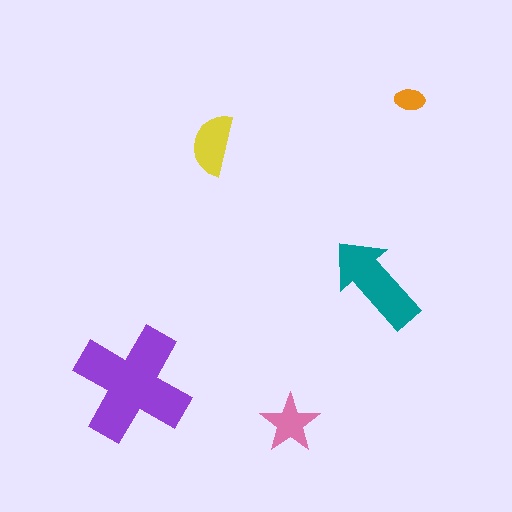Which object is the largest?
The purple cross.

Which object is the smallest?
The orange ellipse.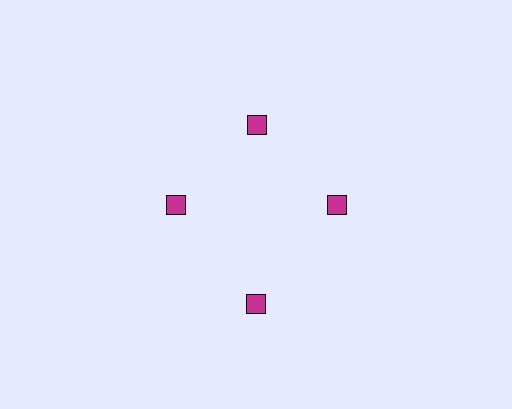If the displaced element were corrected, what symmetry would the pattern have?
It would have 4-fold rotational symmetry — the pattern would map onto itself every 90 degrees.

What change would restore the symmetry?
The symmetry would be restored by moving it inward, back onto the ring so that all 4 diamonds sit at equal angles and equal distance from the center.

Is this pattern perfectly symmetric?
No. The 4 magenta diamonds are arranged in a ring, but one element near the 6 o'clock position is pushed outward from the center, breaking the 4-fold rotational symmetry.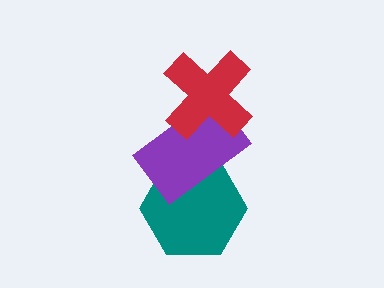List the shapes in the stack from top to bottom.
From top to bottom: the red cross, the purple rectangle, the teal hexagon.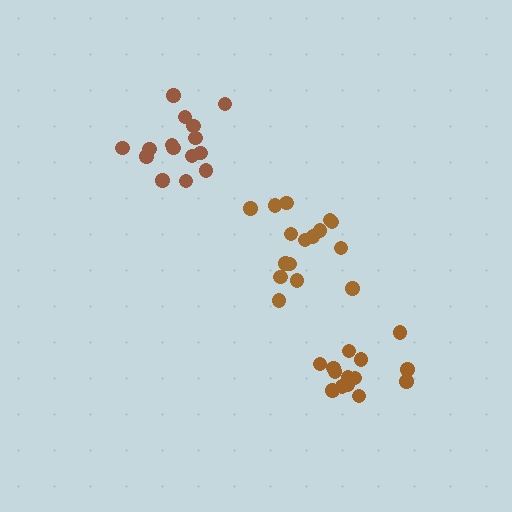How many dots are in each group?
Group 1: 14 dots, Group 2: 16 dots, Group 3: 15 dots (45 total).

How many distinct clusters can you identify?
There are 3 distinct clusters.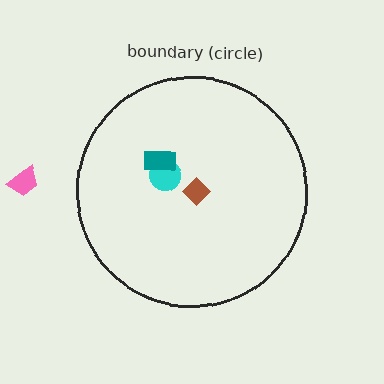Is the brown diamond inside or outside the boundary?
Inside.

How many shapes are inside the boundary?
3 inside, 1 outside.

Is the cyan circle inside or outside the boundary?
Inside.